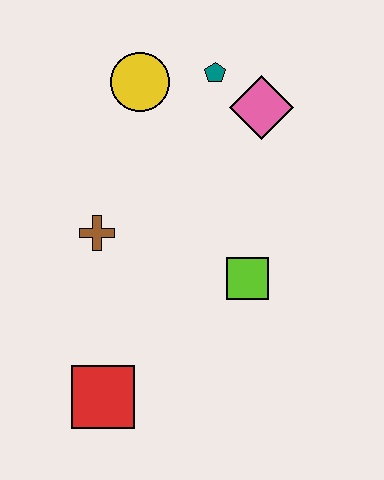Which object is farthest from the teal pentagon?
The red square is farthest from the teal pentagon.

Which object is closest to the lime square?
The brown cross is closest to the lime square.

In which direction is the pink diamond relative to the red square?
The pink diamond is above the red square.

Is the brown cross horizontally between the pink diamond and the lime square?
No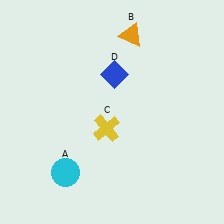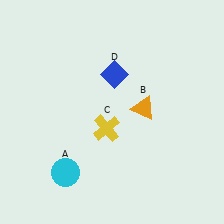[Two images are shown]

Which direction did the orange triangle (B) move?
The orange triangle (B) moved down.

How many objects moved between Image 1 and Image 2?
1 object moved between the two images.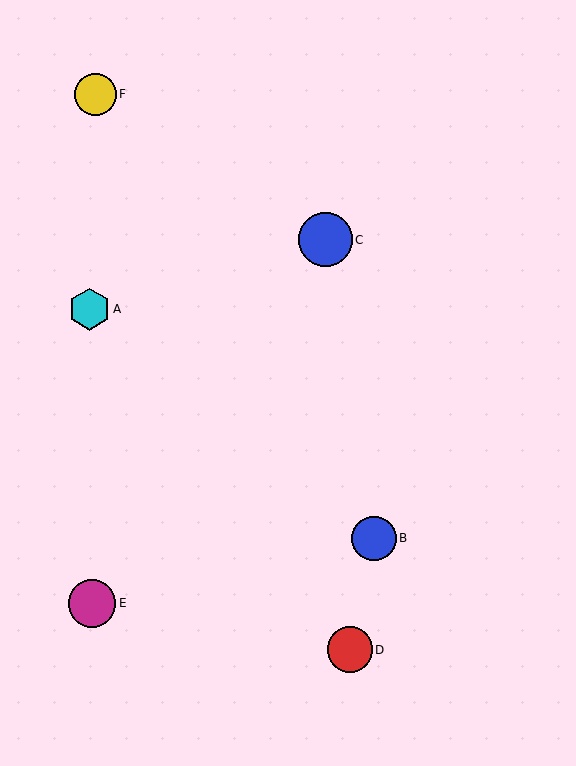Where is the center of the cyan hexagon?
The center of the cyan hexagon is at (89, 309).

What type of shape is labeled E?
Shape E is a magenta circle.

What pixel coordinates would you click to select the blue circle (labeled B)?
Click at (374, 538) to select the blue circle B.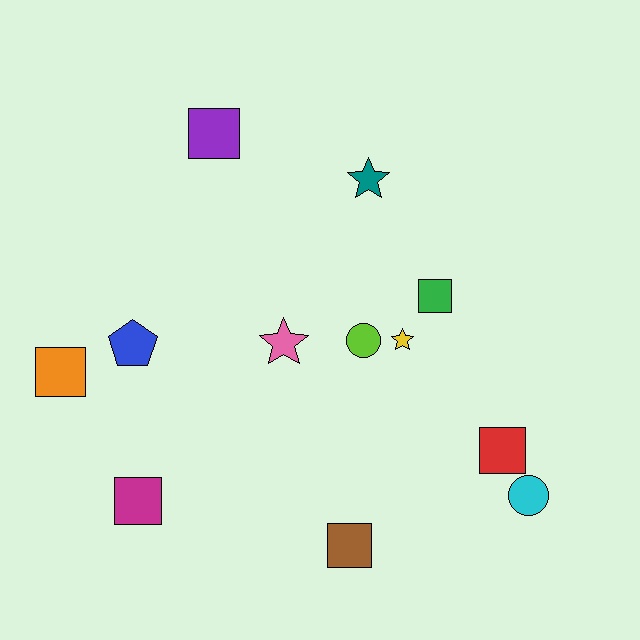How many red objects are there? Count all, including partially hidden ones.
There is 1 red object.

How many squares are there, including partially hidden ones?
There are 6 squares.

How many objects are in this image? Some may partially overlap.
There are 12 objects.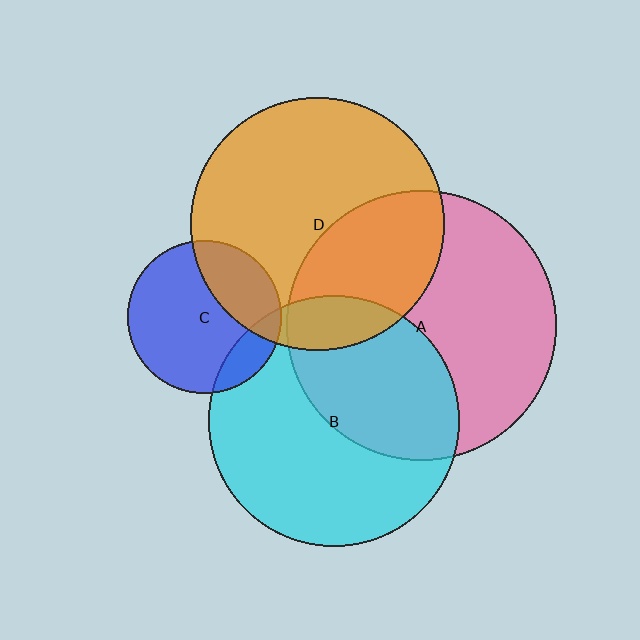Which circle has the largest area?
Circle A (pink).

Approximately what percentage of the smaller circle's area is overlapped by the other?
Approximately 45%.